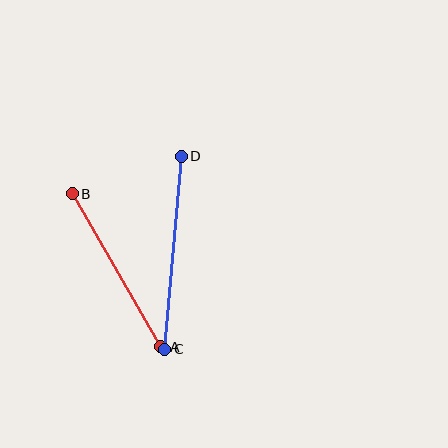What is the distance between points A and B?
The distance is approximately 177 pixels.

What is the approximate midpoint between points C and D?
The midpoint is at approximately (173, 253) pixels.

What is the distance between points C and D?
The distance is approximately 194 pixels.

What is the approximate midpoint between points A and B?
The midpoint is at approximately (116, 270) pixels.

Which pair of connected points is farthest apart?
Points C and D are farthest apart.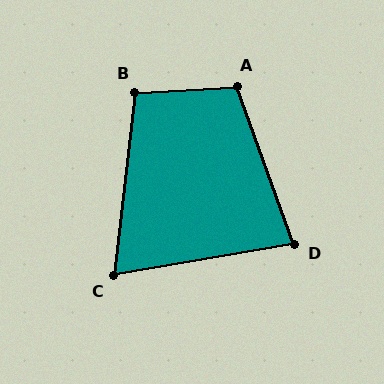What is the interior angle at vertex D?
Approximately 80 degrees (acute).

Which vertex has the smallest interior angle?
C, at approximately 74 degrees.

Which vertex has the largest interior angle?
A, at approximately 106 degrees.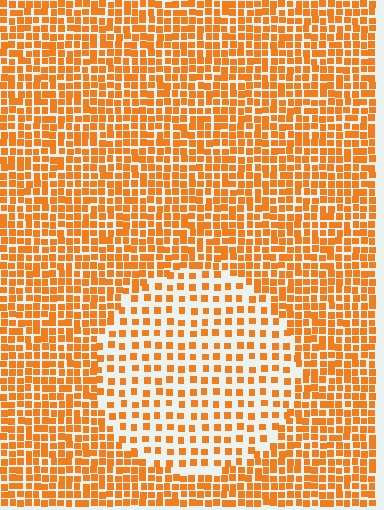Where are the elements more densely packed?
The elements are more densely packed outside the circle boundary.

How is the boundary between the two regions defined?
The boundary is defined by a change in element density (approximately 2.1x ratio). All elements are the same color, size, and shape.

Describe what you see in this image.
The image contains small orange elements arranged at two different densities. A circle-shaped region is visible where the elements are less densely packed than the surrounding area.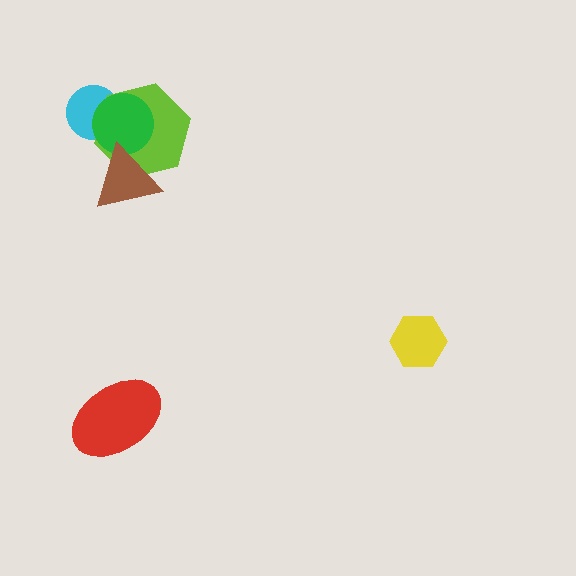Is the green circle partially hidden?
Yes, it is partially covered by another shape.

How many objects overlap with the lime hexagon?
3 objects overlap with the lime hexagon.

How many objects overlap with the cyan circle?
2 objects overlap with the cyan circle.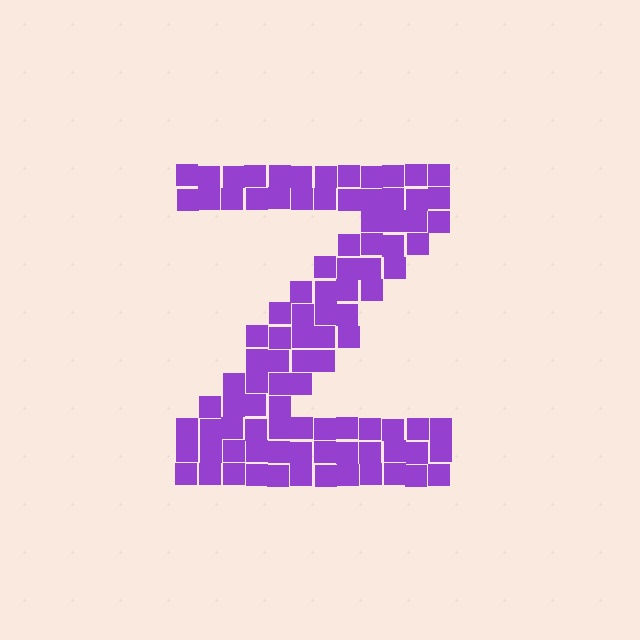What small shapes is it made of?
It is made of small squares.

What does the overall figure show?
The overall figure shows the letter Z.